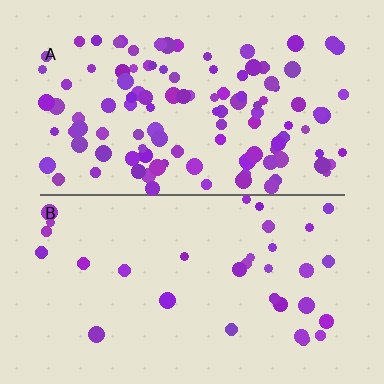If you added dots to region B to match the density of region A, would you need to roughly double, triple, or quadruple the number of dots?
Approximately triple.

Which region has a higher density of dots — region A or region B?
A (the top).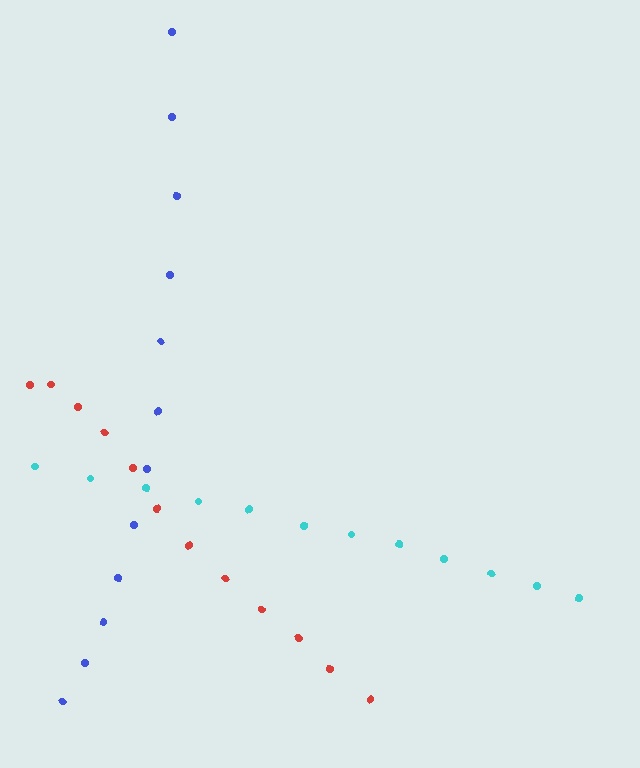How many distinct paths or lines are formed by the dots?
There are 3 distinct paths.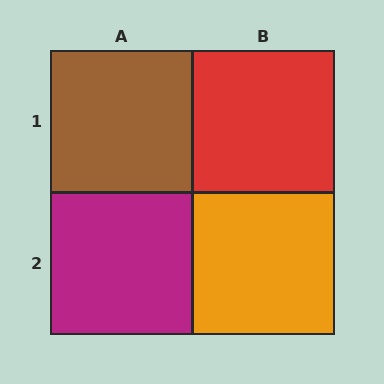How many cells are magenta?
1 cell is magenta.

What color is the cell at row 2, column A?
Magenta.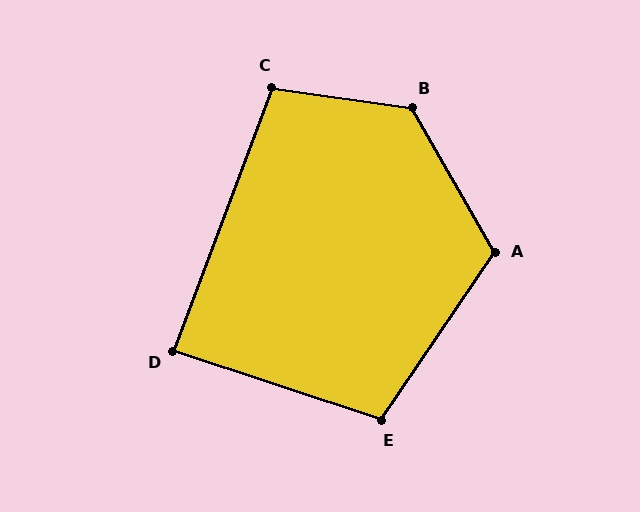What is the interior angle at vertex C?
Approximately 103 degrees (obtuse).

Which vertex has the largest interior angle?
B, at approximately 127 degrees.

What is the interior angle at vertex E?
Approximately 106 degrees (obtuse).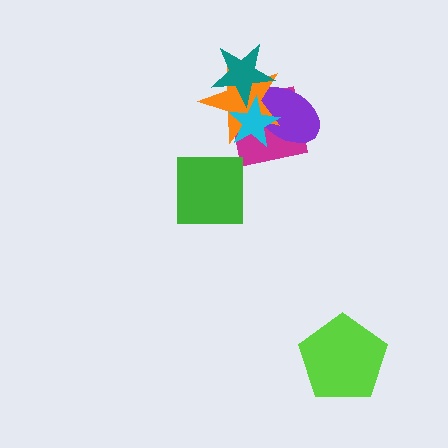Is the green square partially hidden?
No, no other shape covers it.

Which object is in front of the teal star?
The cyan star is in front of the teal star.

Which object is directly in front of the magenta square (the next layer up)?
The purple ellipse is directly in front of the magenta square.